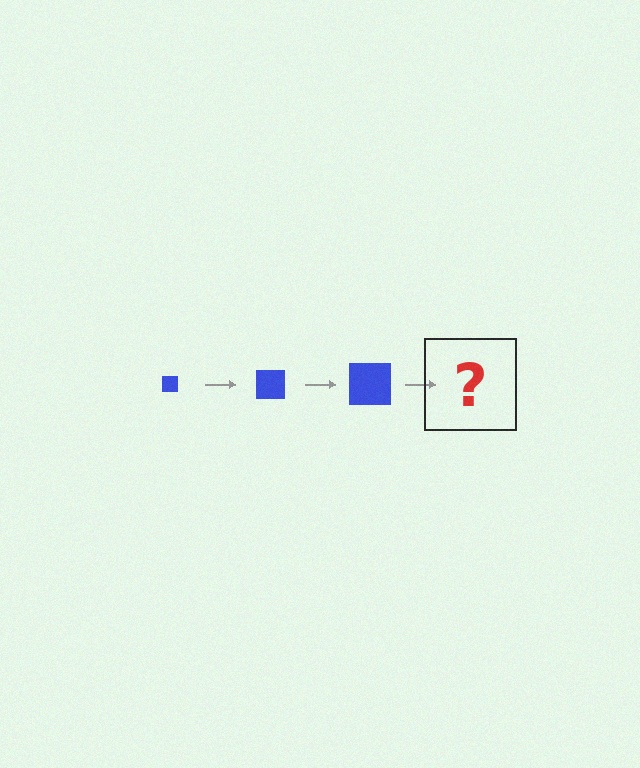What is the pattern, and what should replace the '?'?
The pattern is that the square gets progressively larger each step. The '?' should be a blue square, larger than the previous one.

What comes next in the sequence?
The next element should be a blue square, larger than the previous one.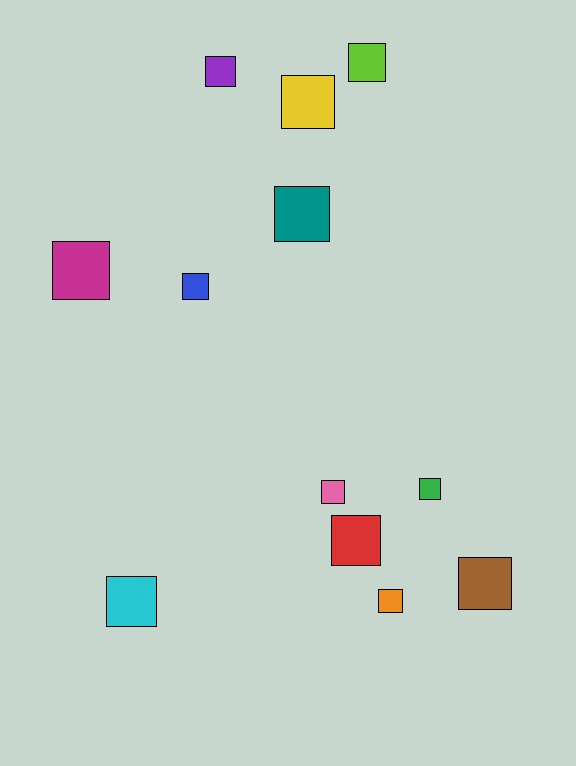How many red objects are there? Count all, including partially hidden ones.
There is 1 red object.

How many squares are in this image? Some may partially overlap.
There are 12 squares.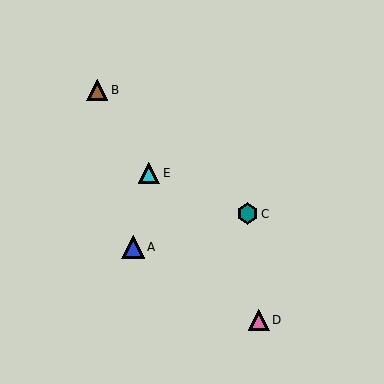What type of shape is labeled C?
Shape C is a teal hexagon.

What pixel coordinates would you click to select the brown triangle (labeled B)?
Click at (97, 90) to select the brown triangle B.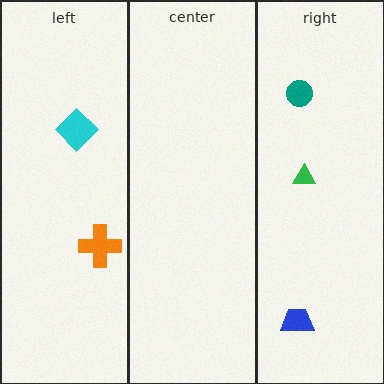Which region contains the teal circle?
The right region.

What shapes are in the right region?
The green triangle, the blue trapezoid, the teal circle.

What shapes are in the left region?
The cyan diamond, the orange cross.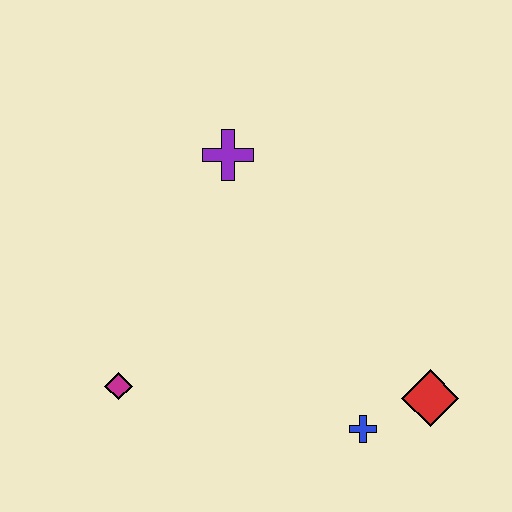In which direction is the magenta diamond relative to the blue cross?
The magenta diamond is to the left of the blue cross.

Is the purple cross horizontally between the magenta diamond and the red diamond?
Yes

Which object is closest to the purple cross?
The magenta diamond is closest to the purple cross.